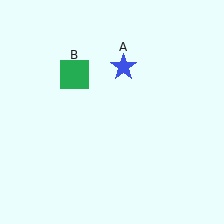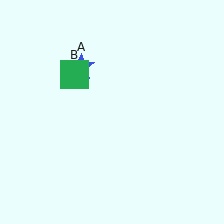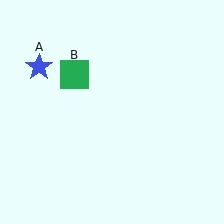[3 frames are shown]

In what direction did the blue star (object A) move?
The blue star (object A) moved left.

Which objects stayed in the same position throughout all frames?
Green square (object B) remained stationary.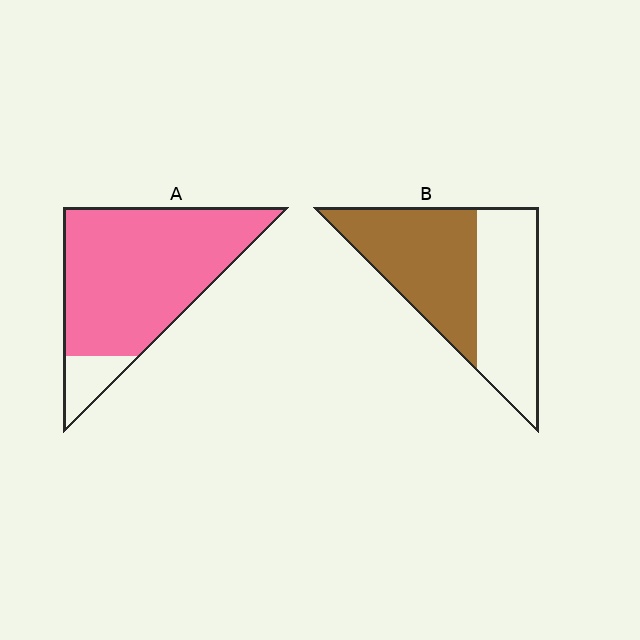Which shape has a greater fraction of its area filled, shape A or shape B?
Shape A.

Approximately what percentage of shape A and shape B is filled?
A is approximately 90% and B is approximately 55%.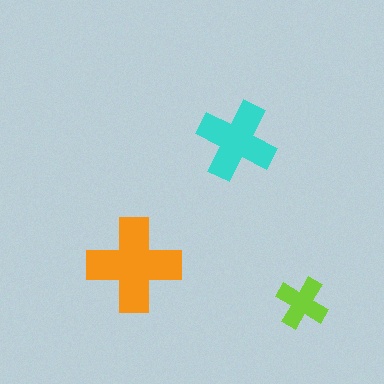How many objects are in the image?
There are 3 objects in the image.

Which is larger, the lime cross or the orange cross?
The orange one.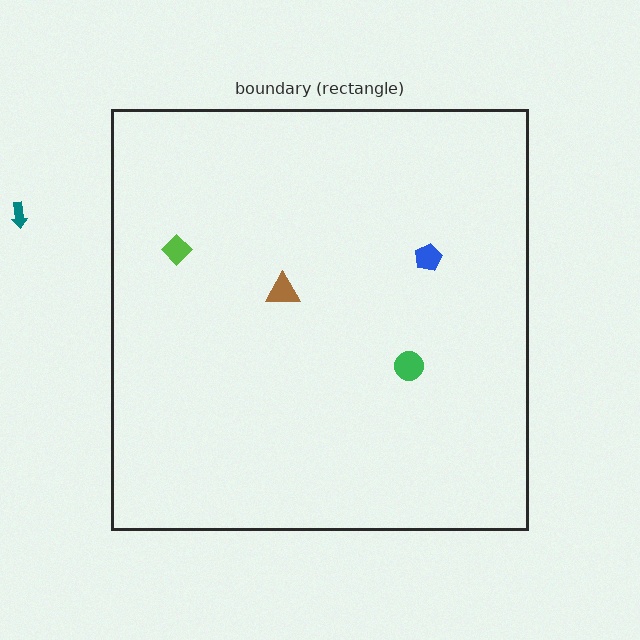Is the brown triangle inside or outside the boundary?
Inside.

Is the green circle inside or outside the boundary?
Inside.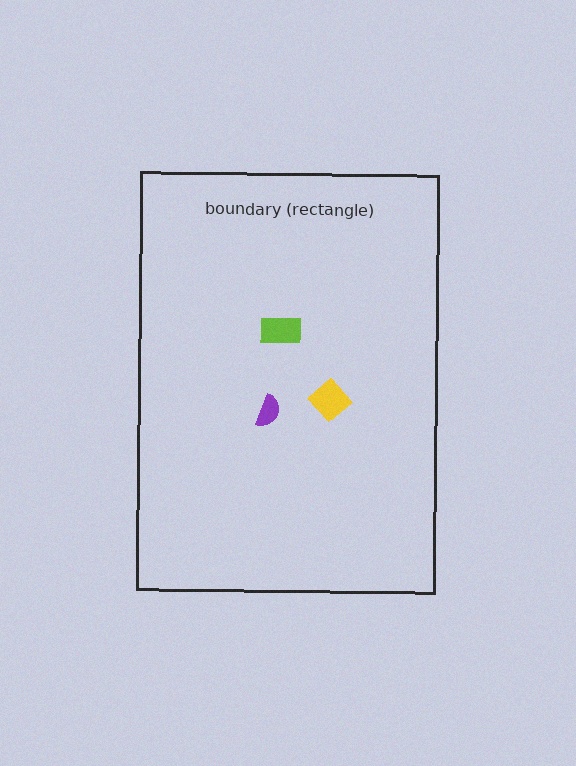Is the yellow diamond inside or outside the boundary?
Inside.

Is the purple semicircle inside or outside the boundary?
Inside.